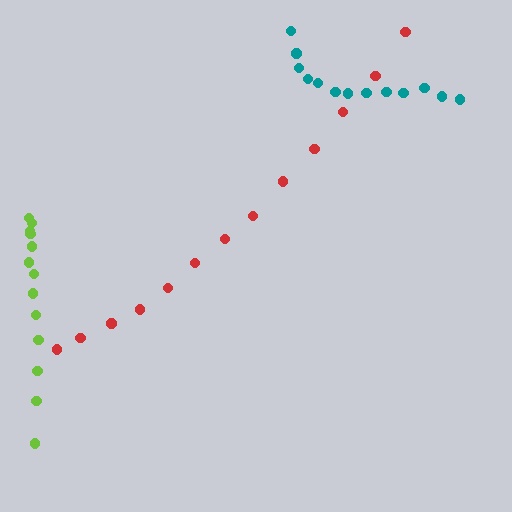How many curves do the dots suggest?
There are 3 distinct paths.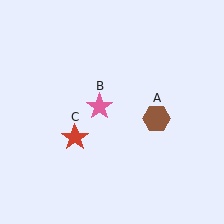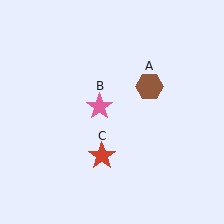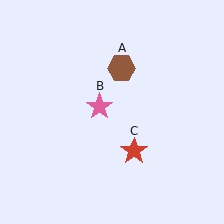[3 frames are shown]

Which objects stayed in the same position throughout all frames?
Pink star (object B) remained stationary.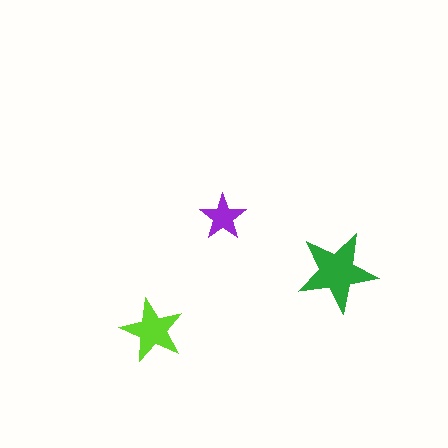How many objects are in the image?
There are 3 objects in the image.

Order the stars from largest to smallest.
the green one, the lime one, the purple one.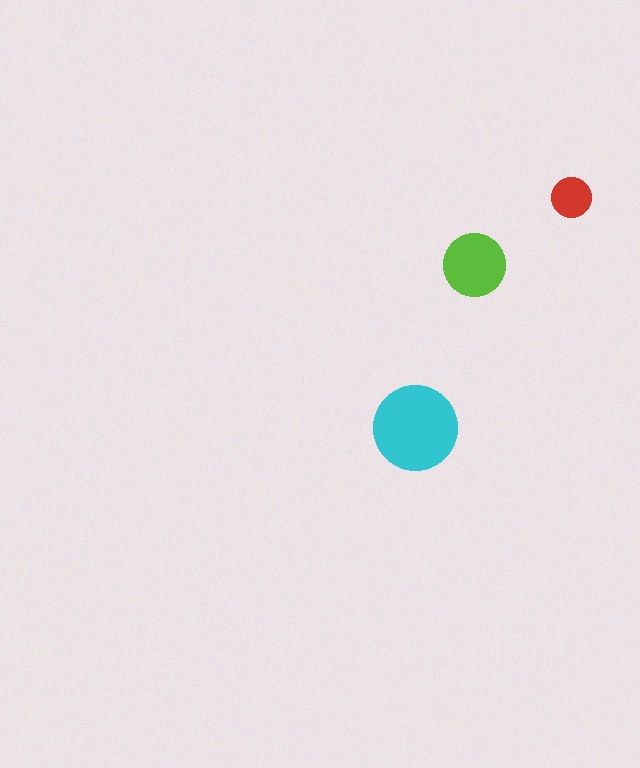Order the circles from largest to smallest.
the cyan one, the lime one, the red one.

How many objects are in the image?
There are 3 objects in the image.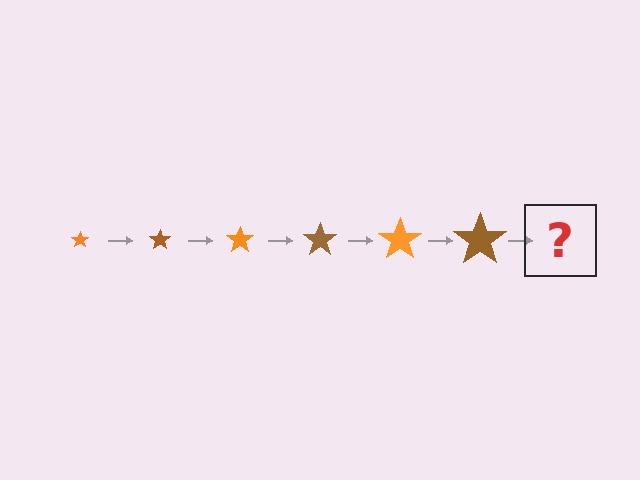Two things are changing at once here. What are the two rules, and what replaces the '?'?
The two rules are that the star grows larger each step and the color cycles through orange and brown. The '?' should be an orange star, larger than the previous one.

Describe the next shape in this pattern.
It should be an orange star, larger than the previous one.